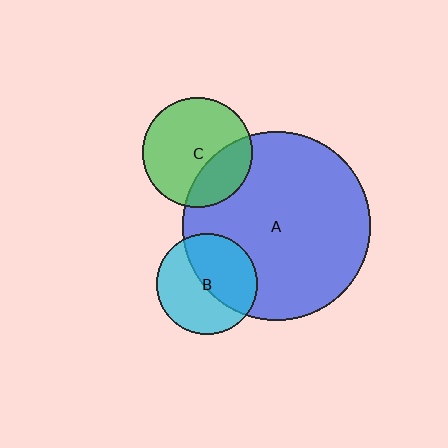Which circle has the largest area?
Circle A (blue).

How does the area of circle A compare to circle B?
Approximately 3.5 times.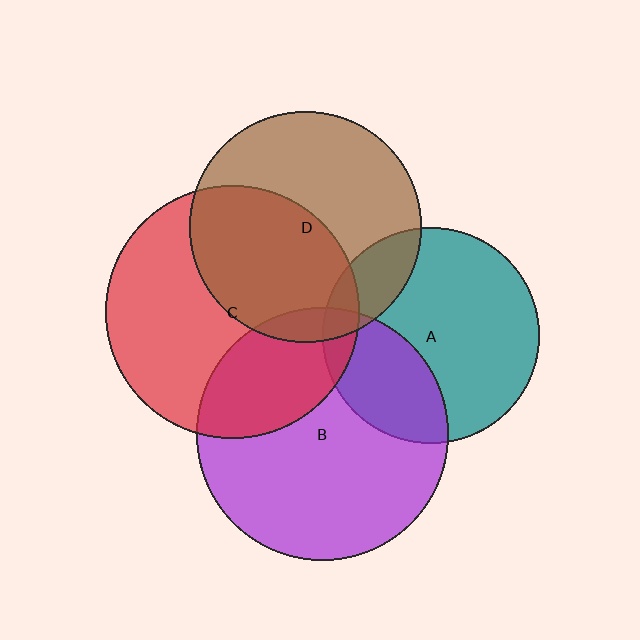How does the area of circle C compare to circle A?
Approximately 1.4 times.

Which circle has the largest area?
Circle C (red).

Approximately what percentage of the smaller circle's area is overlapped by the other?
Approximately 5%.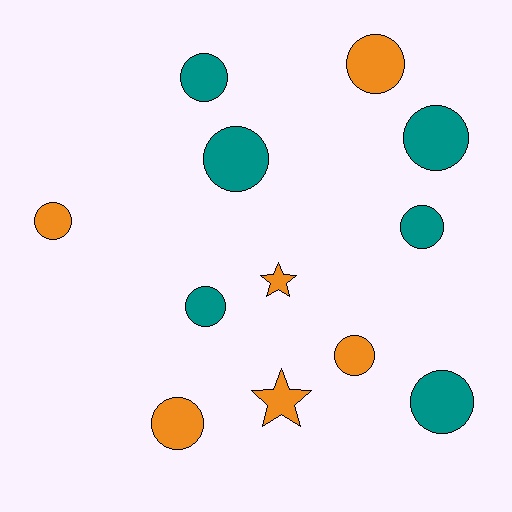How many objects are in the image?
There are 12 objects.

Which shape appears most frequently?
Circle, with 10 objects.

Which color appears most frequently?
Orange, with 6 objects.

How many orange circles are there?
There are 4 orange circles.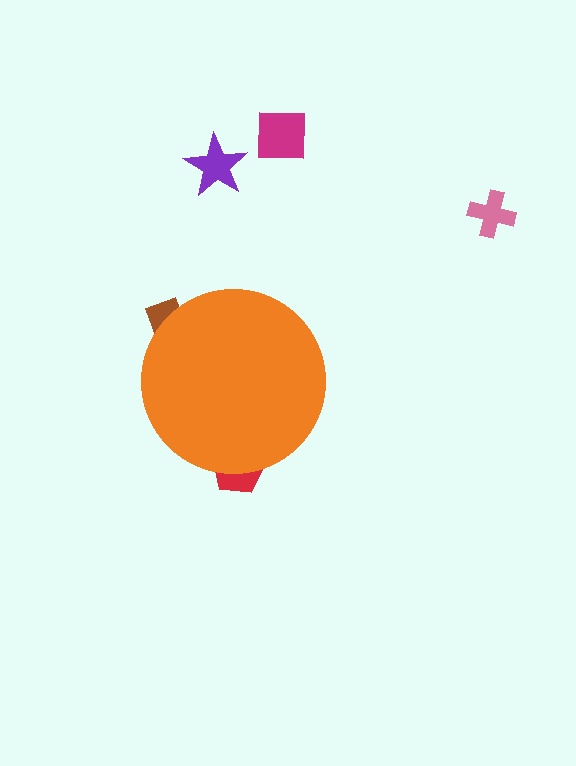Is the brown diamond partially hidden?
Yes, the brown diamond is partially hidden behind the orange circle.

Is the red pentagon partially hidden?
Yes, the red pentagon is partially hidden behind the orange circle.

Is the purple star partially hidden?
No, the purple star is fully visible.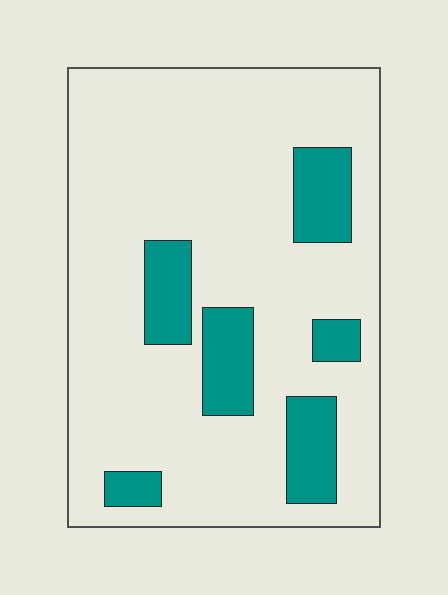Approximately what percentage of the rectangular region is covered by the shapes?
Approximately 20%.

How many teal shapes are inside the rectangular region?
6.